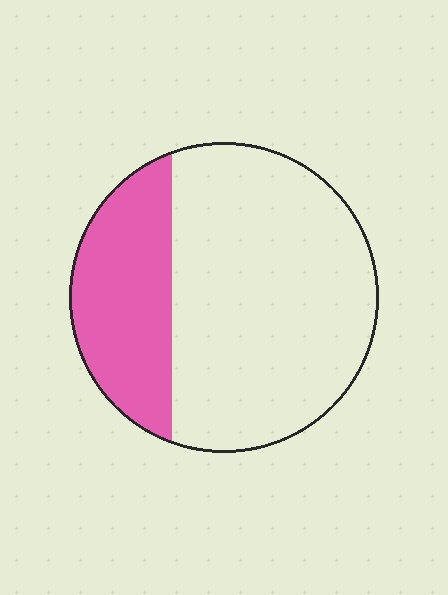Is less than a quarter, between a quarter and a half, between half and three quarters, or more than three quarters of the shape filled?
Between a quarter and a half.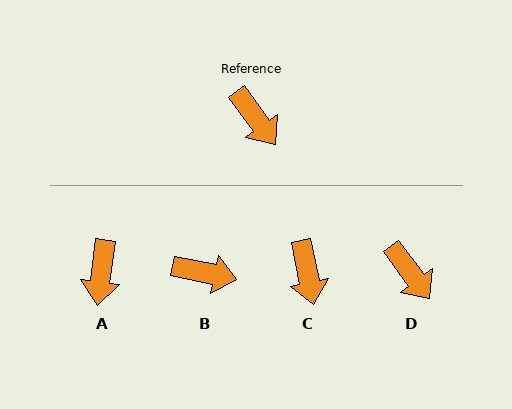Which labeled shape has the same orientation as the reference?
D.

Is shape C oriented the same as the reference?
No, it is off by about 25 degrees.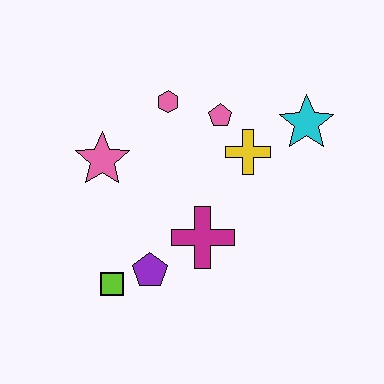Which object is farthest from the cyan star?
The lime square is farthest from the cyan star.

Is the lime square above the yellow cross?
No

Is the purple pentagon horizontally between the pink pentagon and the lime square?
Yes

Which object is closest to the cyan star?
The yellow cross is closest to the cyan star.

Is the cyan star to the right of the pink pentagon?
Yes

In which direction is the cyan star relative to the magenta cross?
The cyan star is above the magenta cross.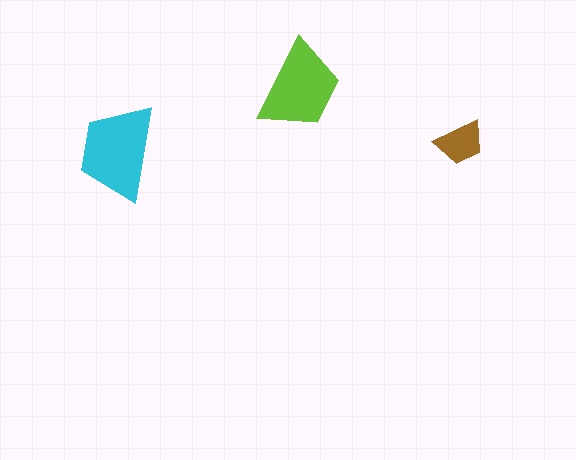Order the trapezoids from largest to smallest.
the cyan one, the lime one, the brown one.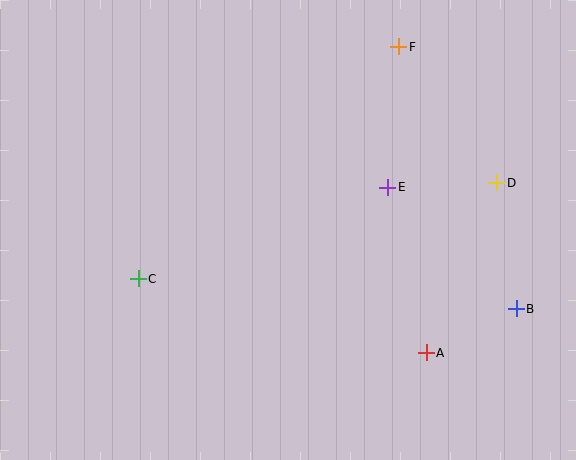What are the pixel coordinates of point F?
Point F is at (399, 47).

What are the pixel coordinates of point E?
Point E is at (388, 187).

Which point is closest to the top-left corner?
Point C is closest to the top-left corner.